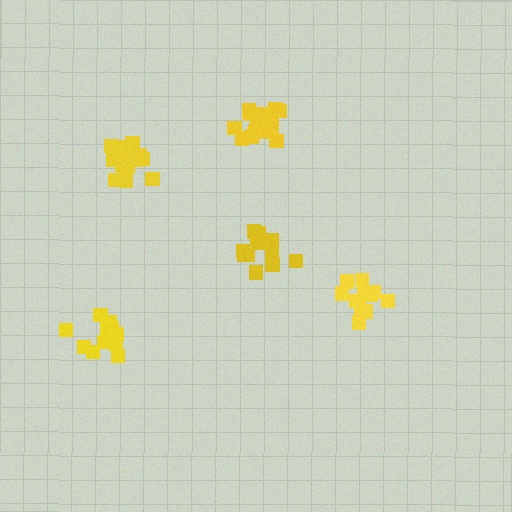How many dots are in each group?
Group 1: 14 dots, Group 2: 12 dots, Group 3: 17 dots, Group 4: 13 dots, Group 5: 15 dots (71 total).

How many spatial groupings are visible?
There are 5 spatial groupings.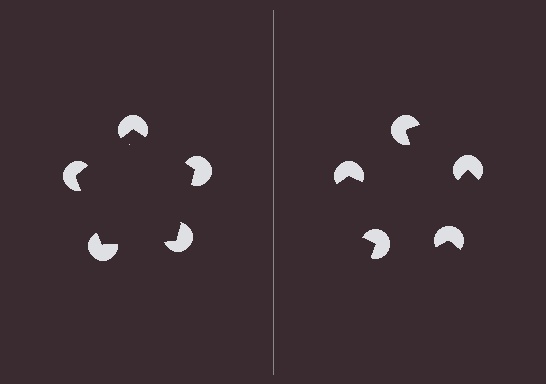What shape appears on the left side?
An illusory pentagon.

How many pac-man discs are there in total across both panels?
10 — 5 on each side.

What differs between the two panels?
The pac-man discs are positioned identically on both sides; only the wedge orientations differ. On the left they align to a pentagon; on the right they are misaligned.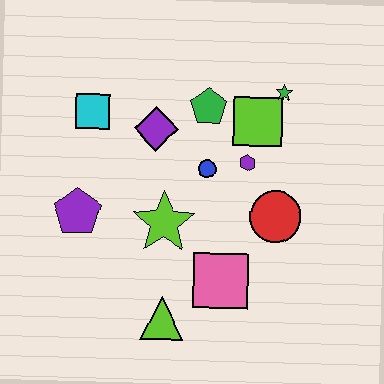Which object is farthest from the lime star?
The green star is farthest from the lime star.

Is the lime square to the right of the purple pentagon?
Yes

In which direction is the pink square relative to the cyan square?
The pink square is below the cyan square.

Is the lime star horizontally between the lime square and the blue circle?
No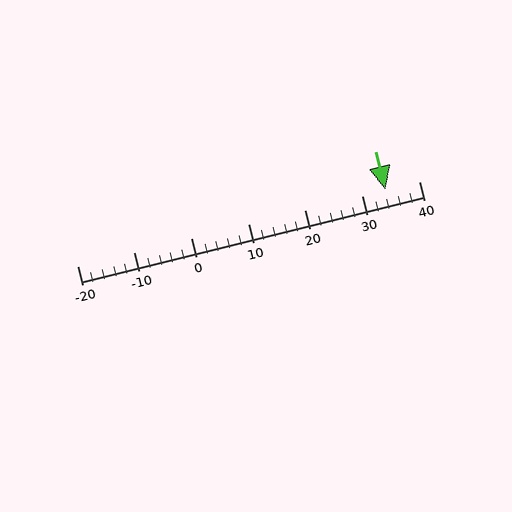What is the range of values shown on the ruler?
The ruler shows values from -20 to 40.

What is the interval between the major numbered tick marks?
The major tick marks are spaced 10 units apart.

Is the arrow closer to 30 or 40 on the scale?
The arrow is closer to 30.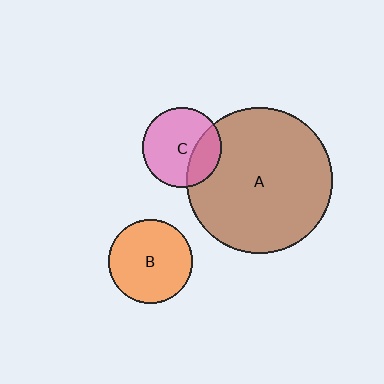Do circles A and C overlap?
Yes.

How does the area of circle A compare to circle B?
Approximately 3.0 times.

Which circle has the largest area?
Circle A (brown).